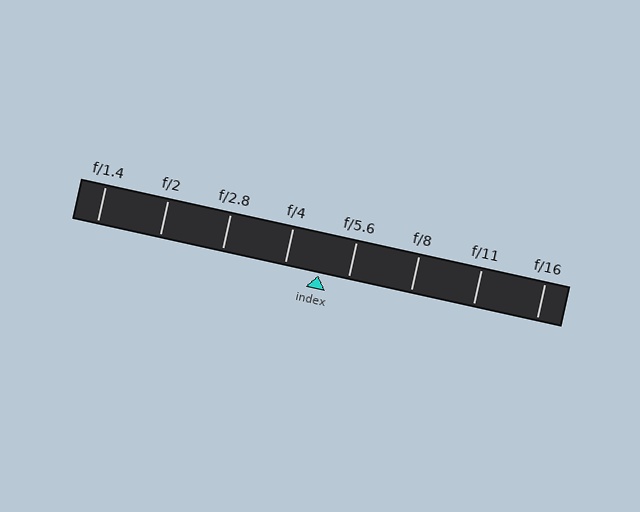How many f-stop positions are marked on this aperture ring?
There are 8 f-stop positions marked.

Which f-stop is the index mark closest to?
The index mark is closest to f/5.6.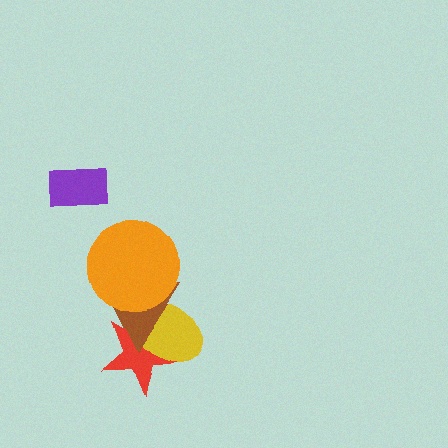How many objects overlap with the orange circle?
2 objects overlap with the orange circle.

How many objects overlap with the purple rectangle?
0 objects overlap with the purple rectangle.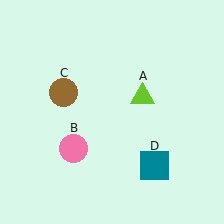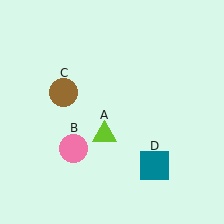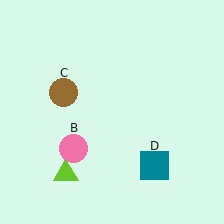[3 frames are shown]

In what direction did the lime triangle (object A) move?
The lime triangle (object A) moved down and to the left.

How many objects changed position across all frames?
1 object changed position: lime triangle (object A).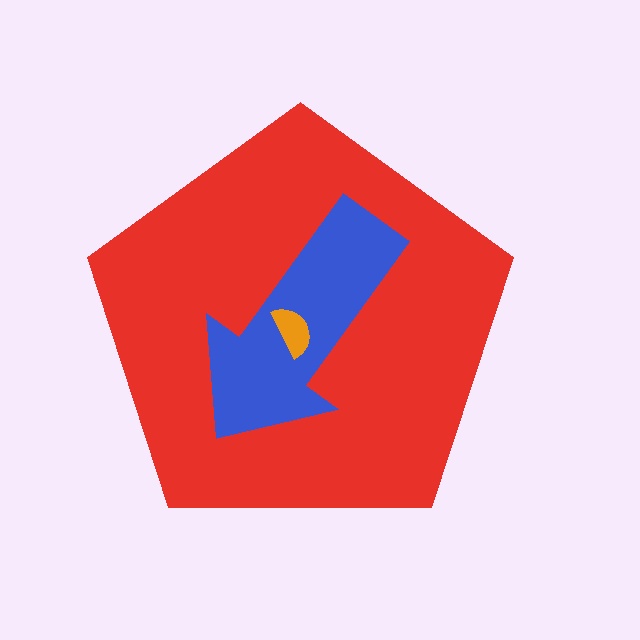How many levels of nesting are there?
3.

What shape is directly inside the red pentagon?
The blue arrow.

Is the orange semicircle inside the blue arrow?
Yes.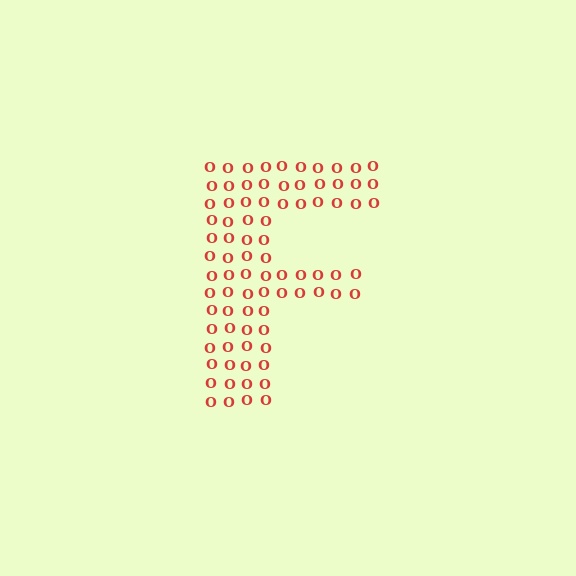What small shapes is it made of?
It is made of small letter O's.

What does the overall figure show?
The overall figure shows the letter F.